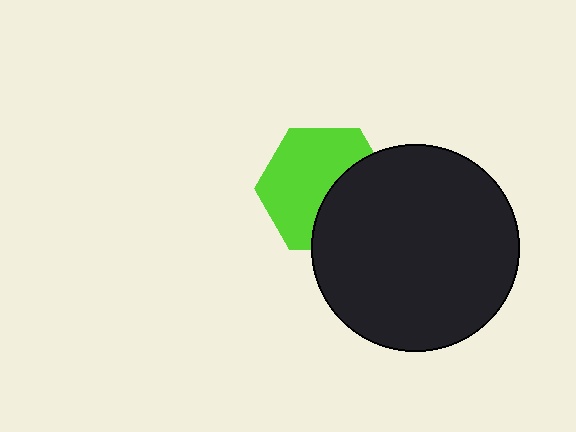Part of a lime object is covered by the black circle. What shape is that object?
It is a hexagon.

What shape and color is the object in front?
The object in front is a black circle.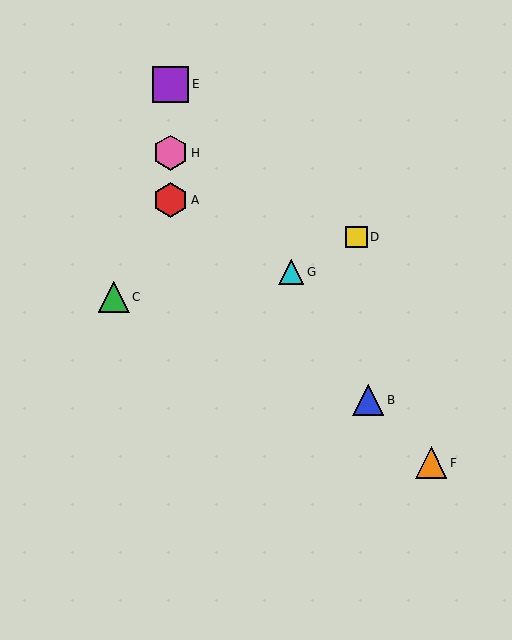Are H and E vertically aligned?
Yes, both are at x≈171.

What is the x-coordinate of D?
Object D is at x≈357.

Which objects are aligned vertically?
Objects A, E, H are aligned vertically.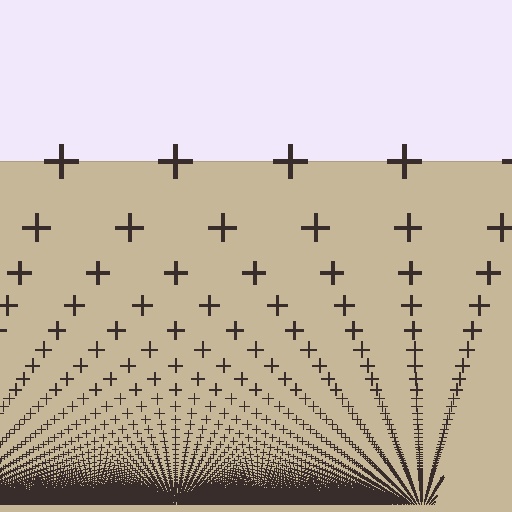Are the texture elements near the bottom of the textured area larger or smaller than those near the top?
Smaller. The gradient is inverted — elements near the bottom are smaller and denser.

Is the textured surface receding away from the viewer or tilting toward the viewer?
The surface appears to tilt toward the viewer. Texture elements get larger and sparser toward the top.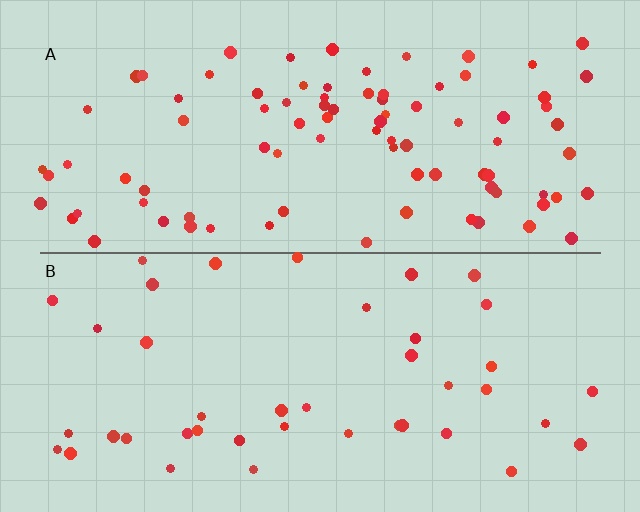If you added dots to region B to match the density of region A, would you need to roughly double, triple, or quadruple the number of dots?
Approximately double.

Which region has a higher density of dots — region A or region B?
A (the top).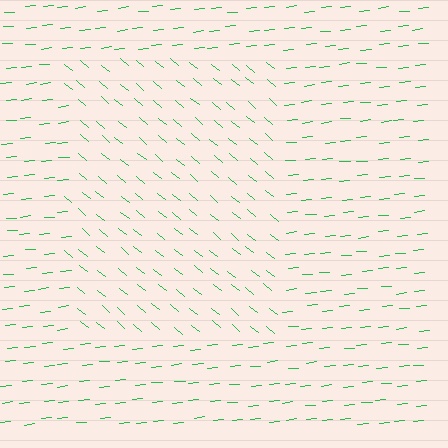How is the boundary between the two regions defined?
The boundary is defined purely by a change in line orientation (approximately 45 degrees difference). All lines are the same color and thickness.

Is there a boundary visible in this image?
Yes, there is a texture boundary formed by a change in line orientation.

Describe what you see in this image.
The image is filled with small green line segments. A rectangle region in the image has lines oriented differently from the surrounding lines, creating a visible texture boundary.